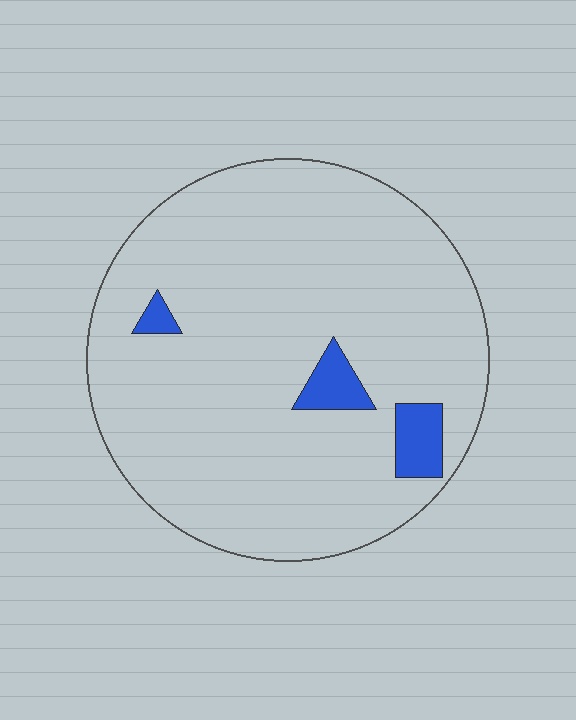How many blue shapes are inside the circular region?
3.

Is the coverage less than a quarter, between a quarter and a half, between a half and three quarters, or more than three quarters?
Less than a quarter.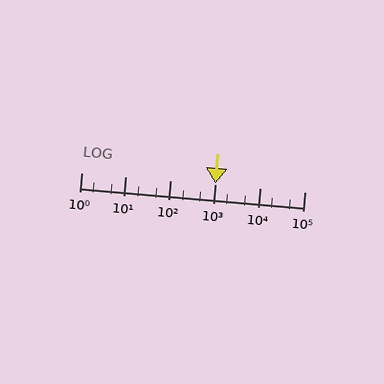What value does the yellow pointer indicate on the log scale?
The pointer indicates approximately 1000.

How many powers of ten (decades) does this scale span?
The scale spans 5 decades, from 1 to 100000.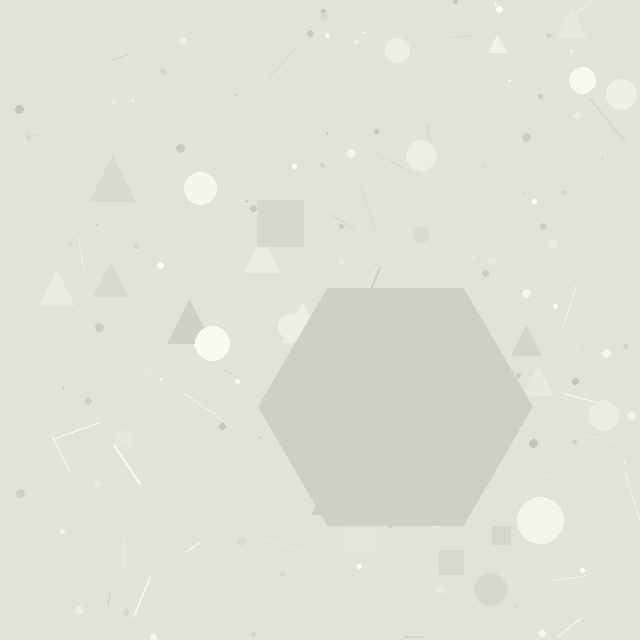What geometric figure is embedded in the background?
A hexagon is embedded in the background.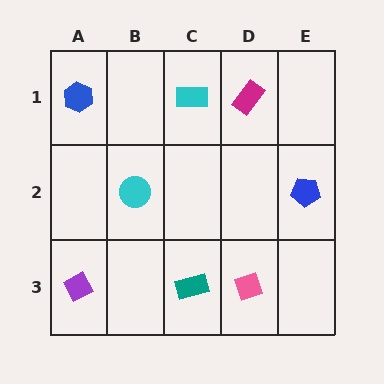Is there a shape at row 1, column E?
No, that cell is empty.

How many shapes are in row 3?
3 shapes.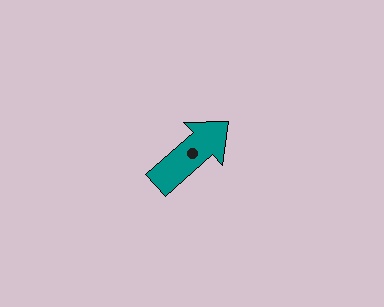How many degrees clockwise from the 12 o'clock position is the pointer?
Approximately 48 degrees.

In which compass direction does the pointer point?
Northeast.